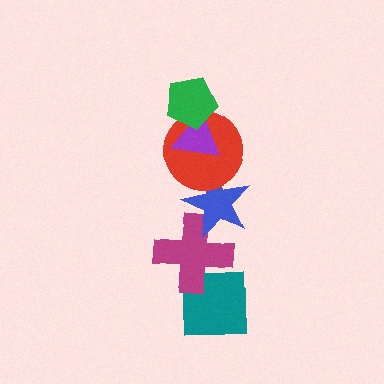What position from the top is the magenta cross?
The magenta cross is 5th from the top.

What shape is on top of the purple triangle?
The green pentagon is on top of the purple triangle.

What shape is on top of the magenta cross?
The blue star is on top of the magenta cross.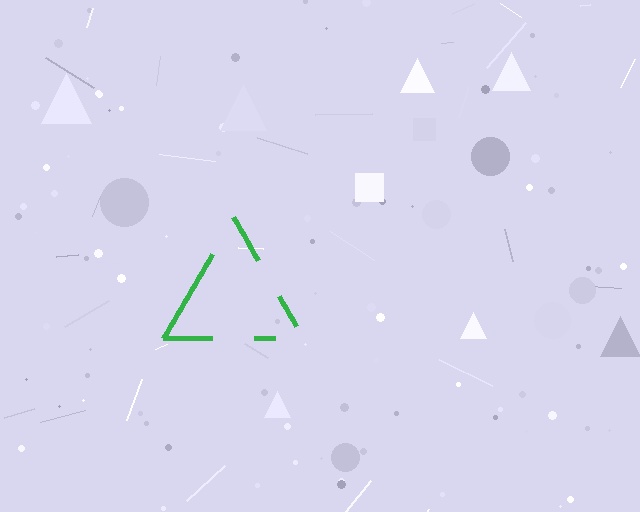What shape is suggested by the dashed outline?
The dashed outline suggests a triangle.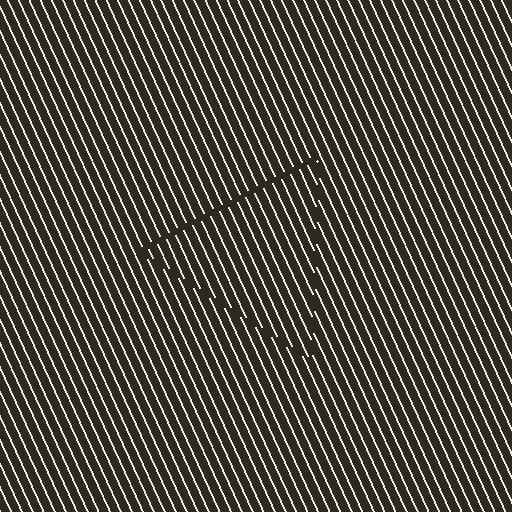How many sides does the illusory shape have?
3 sides — the line-ends trace a triangle.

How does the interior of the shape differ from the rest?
The interior of the shape contains the same grating, shifted by half a period — the contour is defined by the phase discontinuity where line-ends from the inner and outer gratings abut.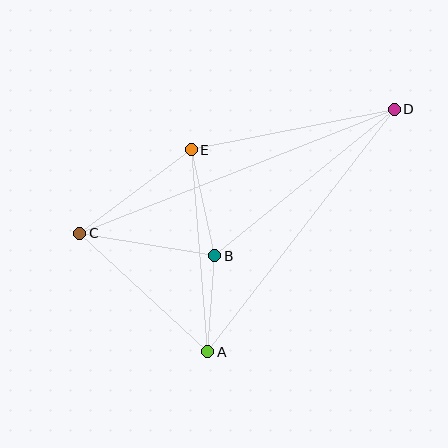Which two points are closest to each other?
Points A and B are closest to each other.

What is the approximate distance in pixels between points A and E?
The distance between A and E is approximately 203 pixels.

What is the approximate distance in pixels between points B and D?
The distance between B and D is approximately 232 pixels.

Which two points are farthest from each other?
Points C and D are farthest from each other.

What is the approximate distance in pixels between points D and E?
The distance between D and E is approximately 207 pixels.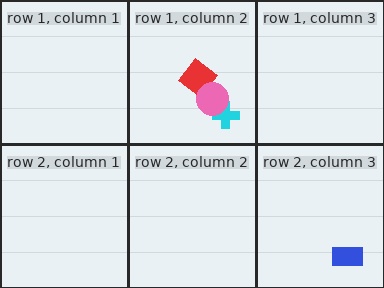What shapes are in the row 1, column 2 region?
The red diamond, the cyan cross, the pink circle.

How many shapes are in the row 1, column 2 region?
3.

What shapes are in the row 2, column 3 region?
The blue rectangle.